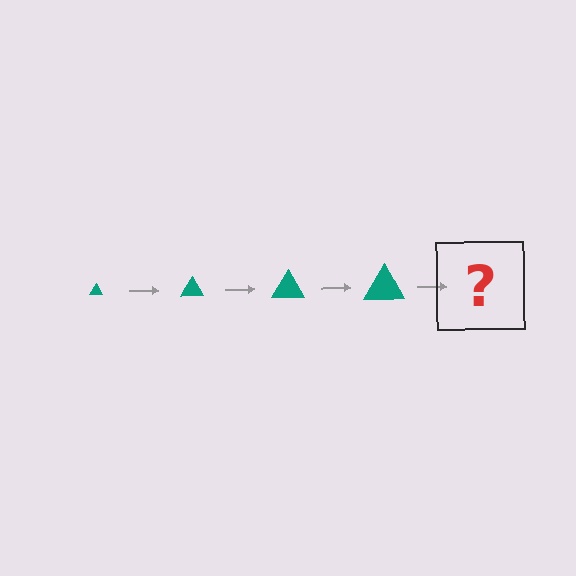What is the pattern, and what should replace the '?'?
The pattern is that the triangle gets progressively larger each step. The '?' should be a teal triangle, larger than the previous one.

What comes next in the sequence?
The next element should be a teal triangle, larger than the previous one.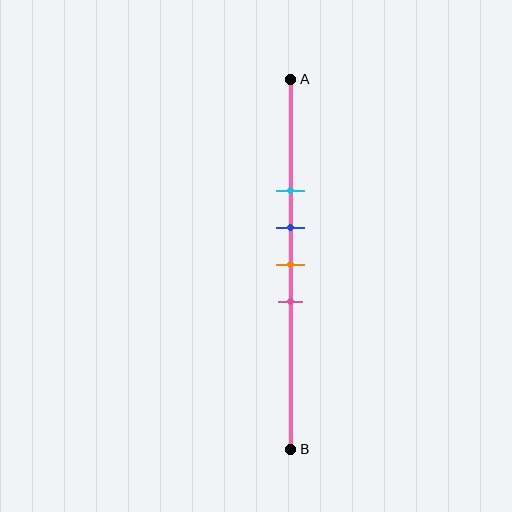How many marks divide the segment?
There are 4 marks dividing the segment.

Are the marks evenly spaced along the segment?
Yes, the marks are approximately evenly spaced.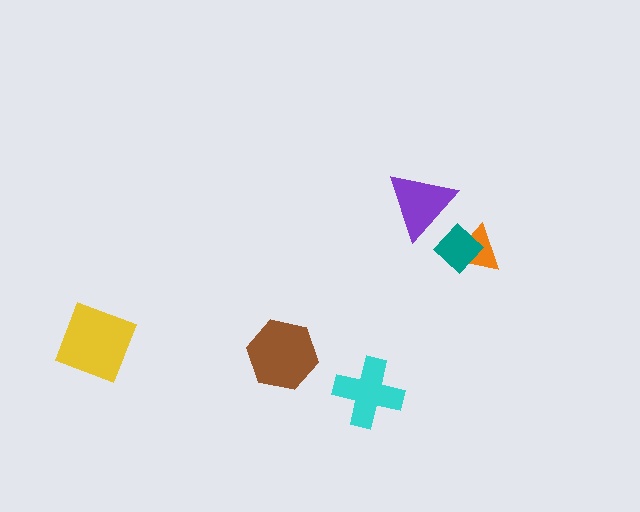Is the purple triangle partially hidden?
No, no other shape covers it.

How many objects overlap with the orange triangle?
1 object overlaps with the orange triangle.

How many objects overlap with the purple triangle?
1 object overlaps with the purple triangle.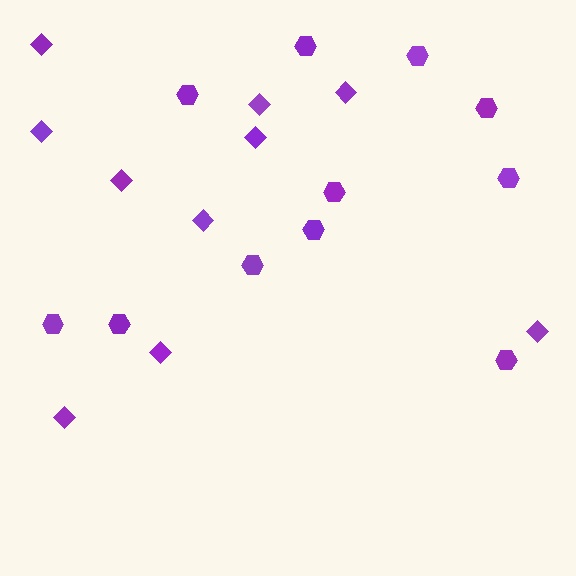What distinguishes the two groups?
There are 2 groups: one group of hexagons (11) and one group of diamonds (10).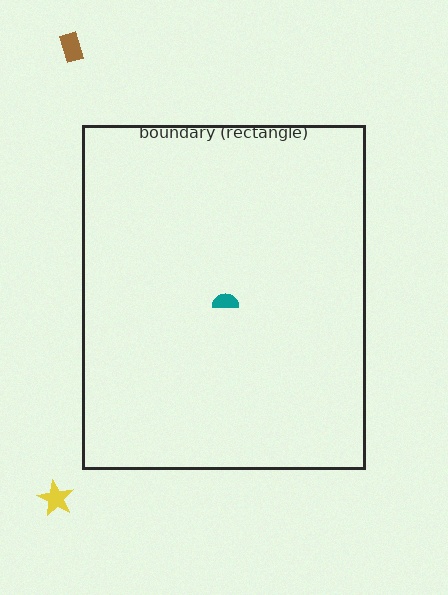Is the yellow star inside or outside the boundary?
Outside.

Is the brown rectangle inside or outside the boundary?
Outside.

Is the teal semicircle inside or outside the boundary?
Inside.